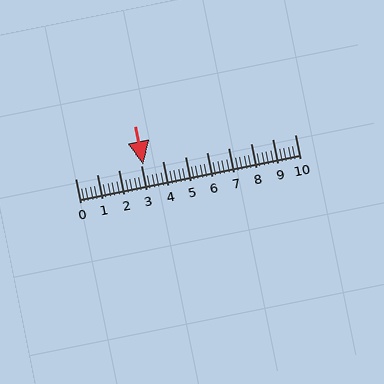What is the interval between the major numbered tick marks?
The major tick marks are spaced 1 units apart.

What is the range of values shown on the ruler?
The ruler shows values from 0 to 10.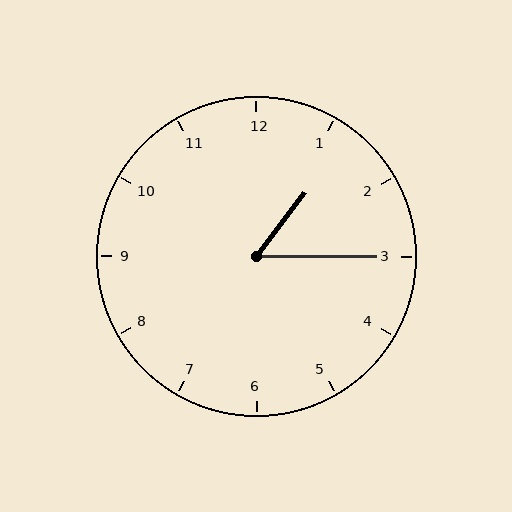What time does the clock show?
1:15.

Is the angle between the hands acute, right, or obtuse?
It is acute.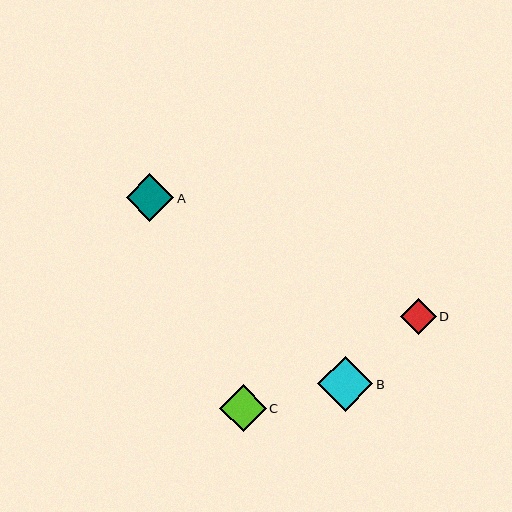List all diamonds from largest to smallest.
From largest to smallest: B, A, C, D.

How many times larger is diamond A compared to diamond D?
Diamond A is approximately 1.3 times the size of diamond D.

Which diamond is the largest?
Diamond B is the largest with a size of approximately 55 pixels.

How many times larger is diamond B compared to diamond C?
Diamond B is approximately 1.2 times the size of diamond C.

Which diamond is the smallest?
Diamond D is the smallest with a size of approximately 35 pixels.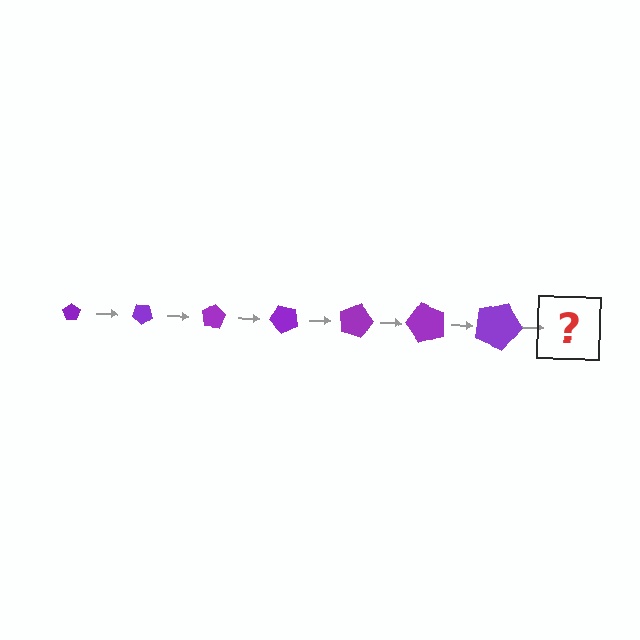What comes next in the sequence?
The next element should be a pentagon, larger than the previous one and rotated 280 degrees from the start.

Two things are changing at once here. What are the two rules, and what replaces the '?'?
The two rules are that the pentagon grows larger each step and it rotates 40 degrees each step. The '?' should be a pentagon, larger than the previous one and rotated 280 degrees from the start.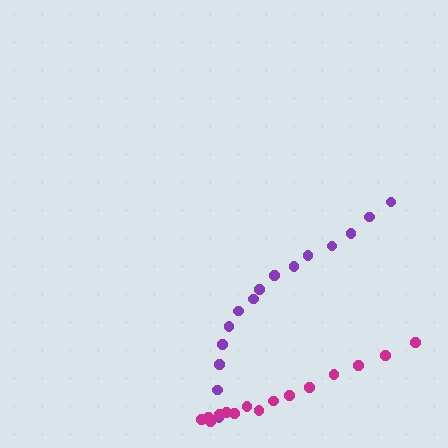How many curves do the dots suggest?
There are 2 distinct paths.